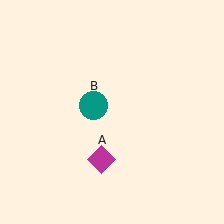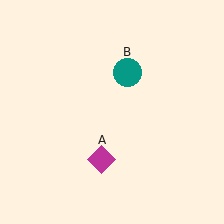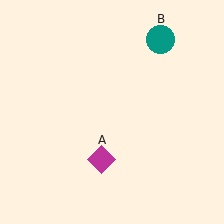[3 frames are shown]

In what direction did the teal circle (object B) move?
The teal circle (object B) moved up and to the right.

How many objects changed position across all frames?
1 object changed position: teal circle (object B).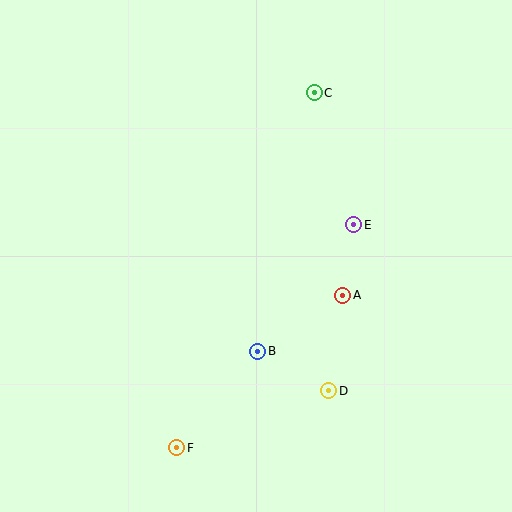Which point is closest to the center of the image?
Point B at (258, 351) is closest to the center.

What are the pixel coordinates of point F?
Point F is at (177, 448).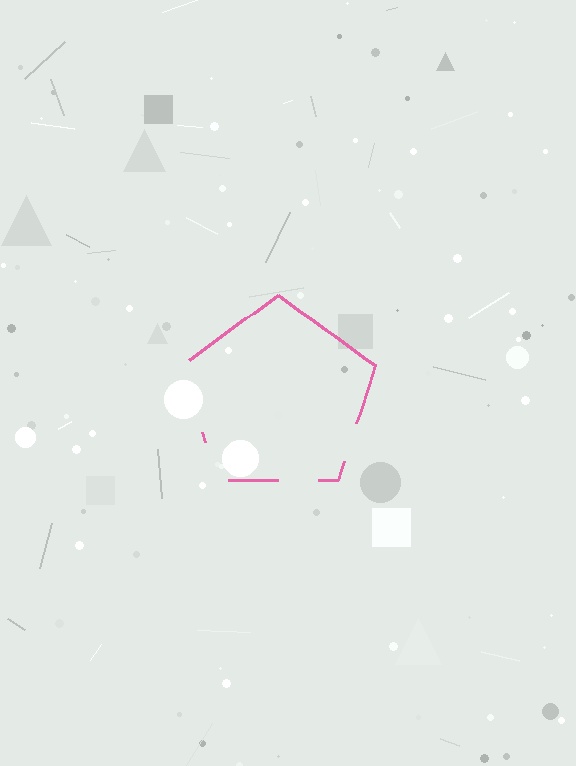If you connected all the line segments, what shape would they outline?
They would outline a pentagon.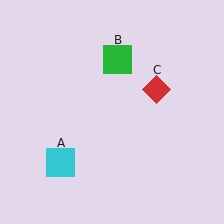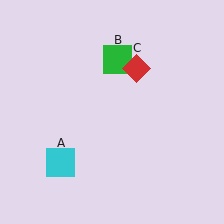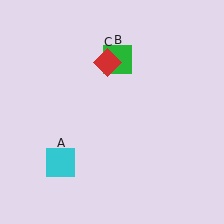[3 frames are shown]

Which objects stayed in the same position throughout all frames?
Cyan square (object A) and green square (object B) remained stationary.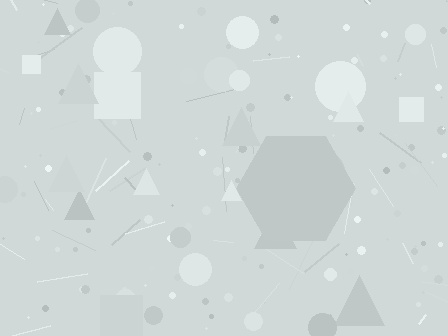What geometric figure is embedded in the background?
A hexagon is embedded in the background.